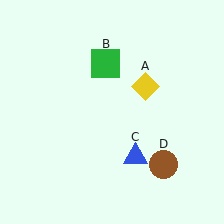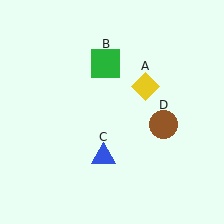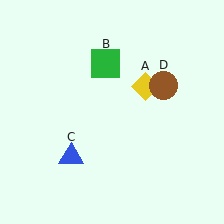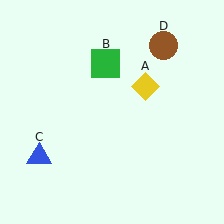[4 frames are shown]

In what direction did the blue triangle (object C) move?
The blue triangle (object C) moved left.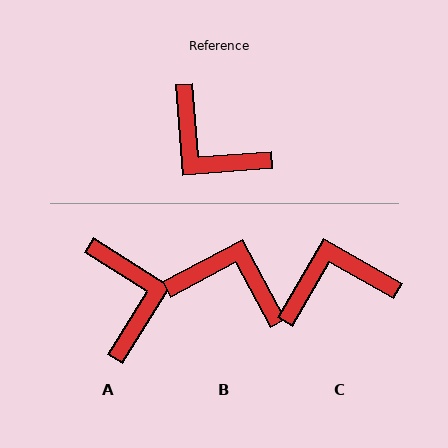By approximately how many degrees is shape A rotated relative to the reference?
Approximately 143 degrees counter-clockwise.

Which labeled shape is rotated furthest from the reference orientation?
B, about 156 degrees away.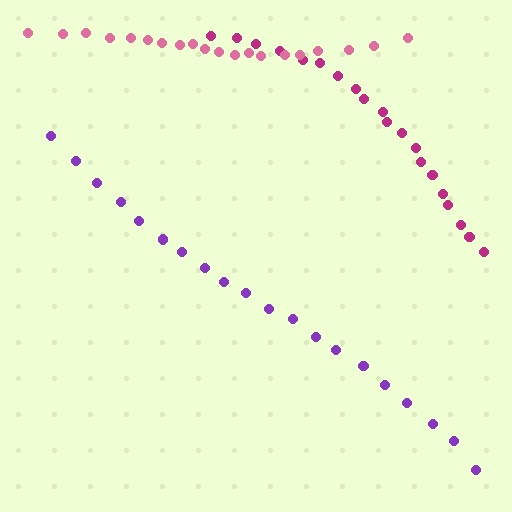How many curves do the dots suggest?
There are 3 distinct paths.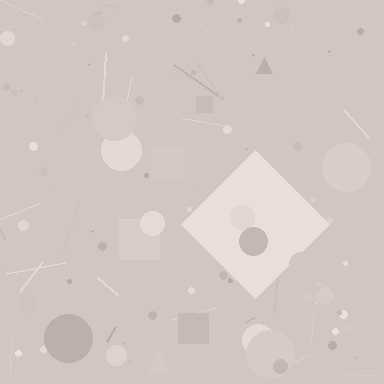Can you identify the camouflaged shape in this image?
The camouflaged shape is a diamond.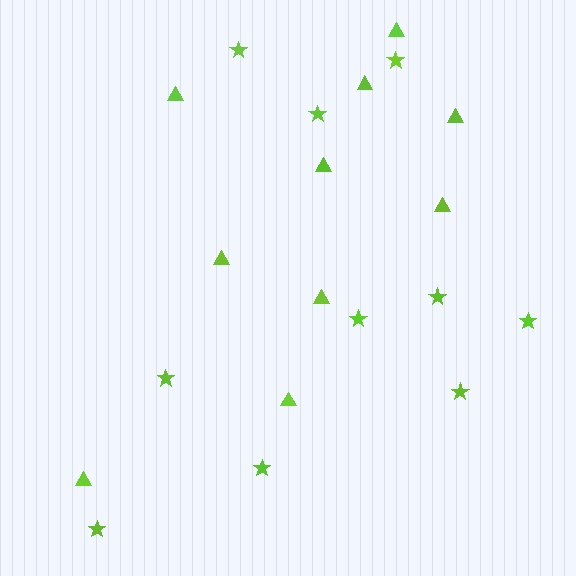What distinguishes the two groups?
There are 2 groups: one group of triangles (10) and one group of stars (10).